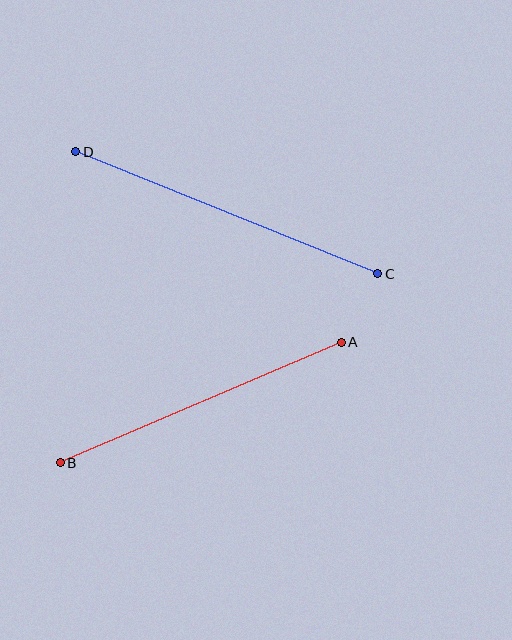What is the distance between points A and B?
The distance is approximately 306 pixels.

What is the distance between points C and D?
The distance is approximately 326 pixels.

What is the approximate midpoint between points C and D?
The midpoint is at approximately (227, 213) pixels.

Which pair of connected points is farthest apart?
Points C and D are farthest apart.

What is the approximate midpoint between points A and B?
The midpoint is at approximately (201, 403) pixels.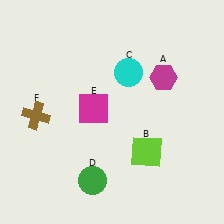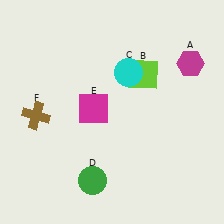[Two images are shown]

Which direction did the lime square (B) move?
The lime square (B) moved up.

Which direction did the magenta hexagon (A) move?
The magenta hexagon (A) moved right.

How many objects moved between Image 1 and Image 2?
2 objects moved between the two images.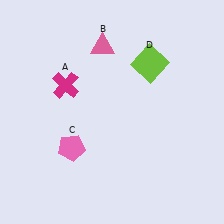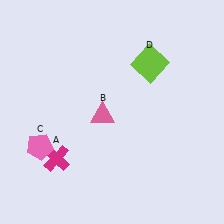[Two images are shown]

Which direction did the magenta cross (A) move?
The magenta cross (A) moved down.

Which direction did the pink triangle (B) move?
The pink triangle (B) moved down.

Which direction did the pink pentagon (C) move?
The pink pentagon (C) moved left.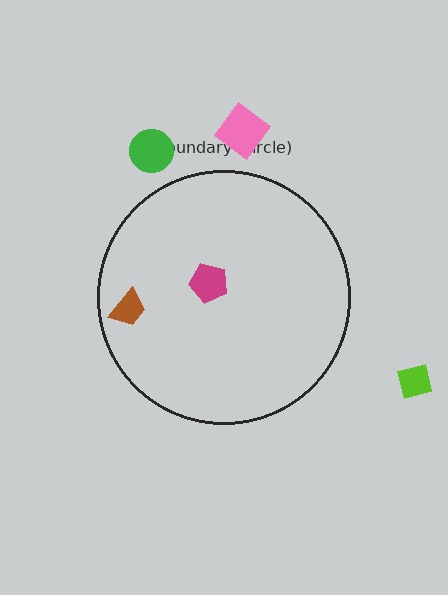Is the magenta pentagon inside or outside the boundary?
Inside.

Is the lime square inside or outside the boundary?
Outside.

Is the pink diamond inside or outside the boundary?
Outside.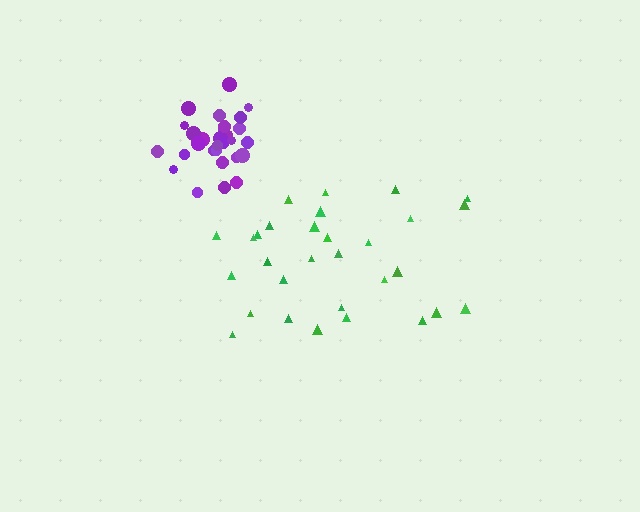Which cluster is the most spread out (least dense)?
Green.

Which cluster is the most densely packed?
Purple.